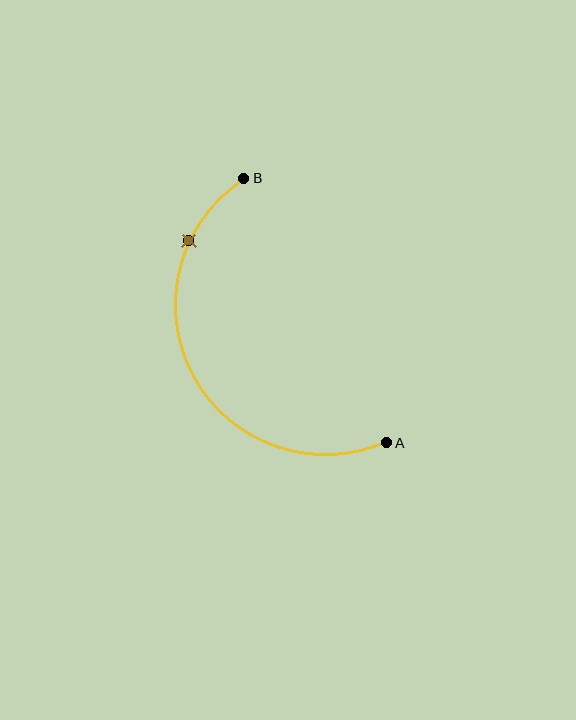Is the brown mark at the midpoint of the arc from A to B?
No. The brown mark lies on the arc but is closer to endpoint B. The arc midpoint would be at the point on the curve equidistant along the arc from both A and B.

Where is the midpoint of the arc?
The arc midpoint is the point on the curve farthest from the straight line joining A and B. It sits to the left of that line.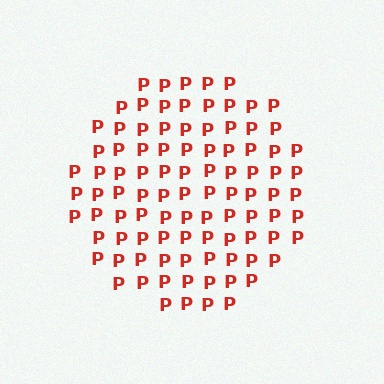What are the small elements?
The small elements are letter P's.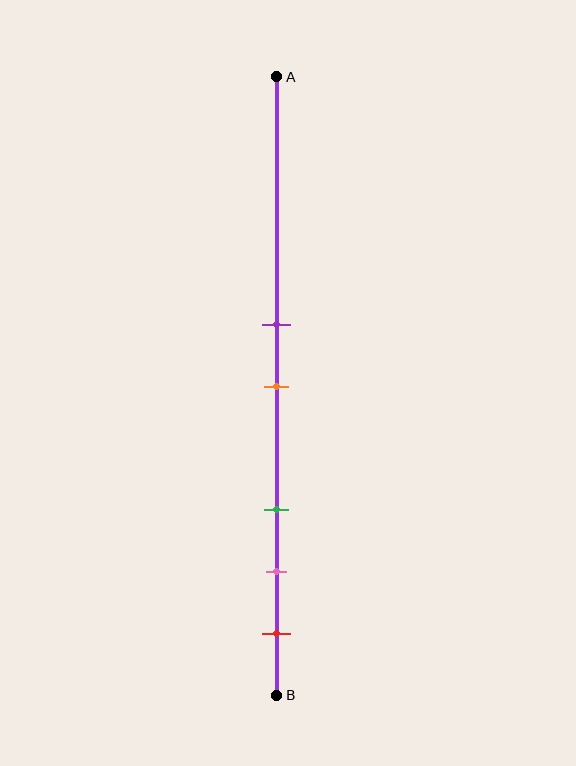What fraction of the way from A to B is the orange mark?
The orange mark is approximately 50% (0.5) of the way from A to B.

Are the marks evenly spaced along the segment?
No, the marks are not evenly spaced.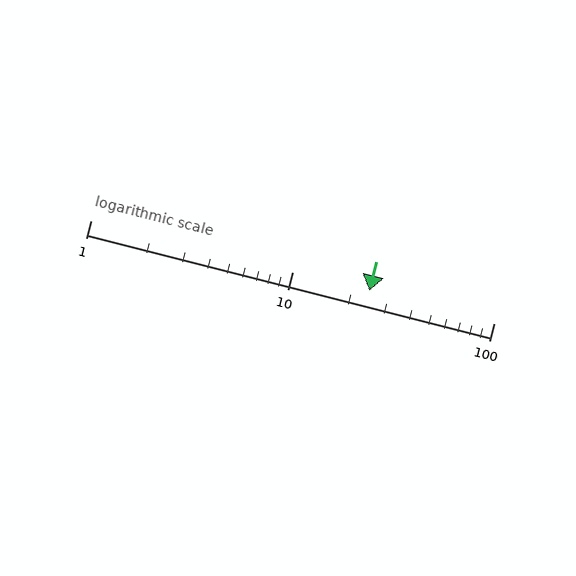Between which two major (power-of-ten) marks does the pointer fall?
The pointer is between 10 and 100.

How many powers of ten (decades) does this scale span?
The scale spans 2 decades, from 1 to 100.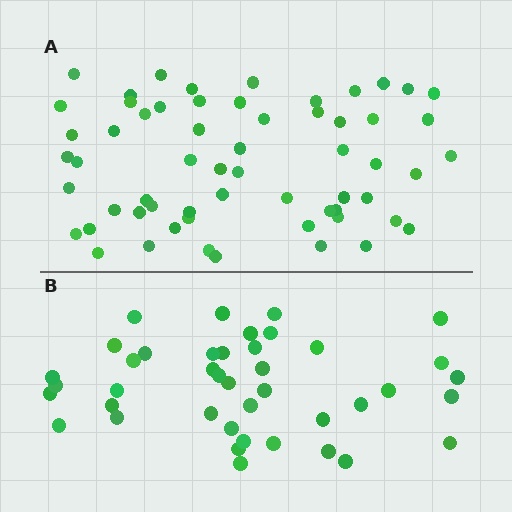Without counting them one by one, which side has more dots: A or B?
Region A (the top region) has more dots.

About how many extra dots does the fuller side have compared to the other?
Region A has approximately 20 more dots than region B.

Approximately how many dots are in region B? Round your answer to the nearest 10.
About 40 dots. (The exact count is 41, which rounds to 40.)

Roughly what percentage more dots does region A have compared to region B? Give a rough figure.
About 45% more.